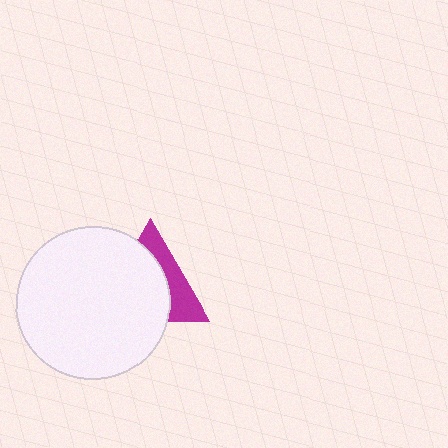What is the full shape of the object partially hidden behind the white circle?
The partially hidden object is a magenta triangle.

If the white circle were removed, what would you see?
You would see the complete magenta triangle.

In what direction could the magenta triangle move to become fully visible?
The magenta triangle could move toward the upper-right. That would shift it out from behind the white circle entirely.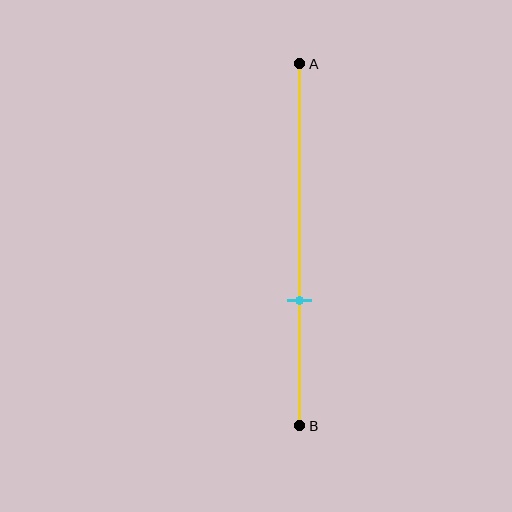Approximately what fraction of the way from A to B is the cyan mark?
The cyan mark is approximately 65% of the way from A to B.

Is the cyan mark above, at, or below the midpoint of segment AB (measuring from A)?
The cyan mark is below the midpoint of segment AB.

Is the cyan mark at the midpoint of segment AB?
No, the mark is at about 65% from A, not at the 50% midpoint.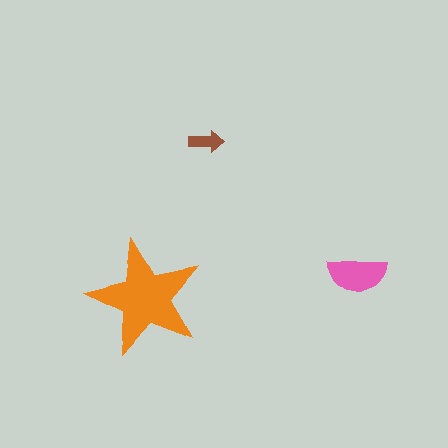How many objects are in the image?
There are 3 objects in the image.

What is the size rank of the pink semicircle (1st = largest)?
2nd.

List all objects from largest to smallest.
The orange star, the pink semicircle, the brown arrow.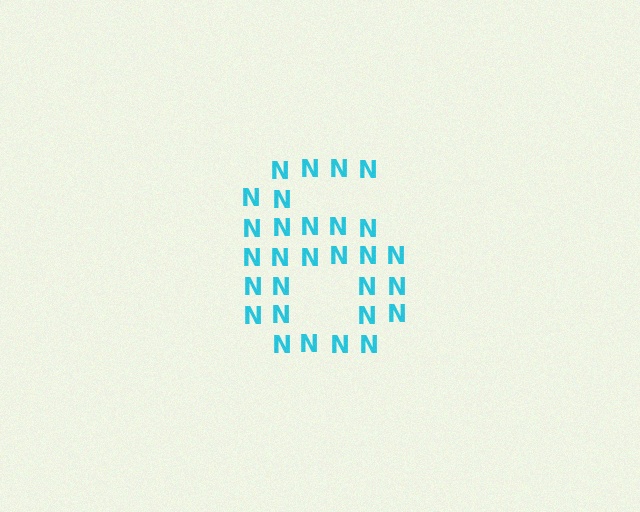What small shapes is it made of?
It is made of small letter N's.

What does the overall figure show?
The overall figure shows the digit 6.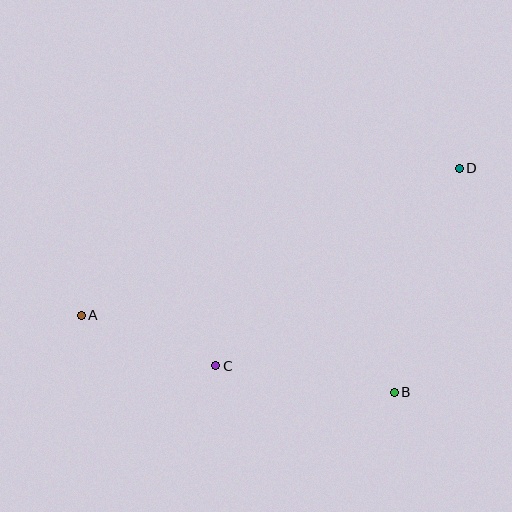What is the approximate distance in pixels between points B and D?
The distance between B and D is approximately 234 pixels.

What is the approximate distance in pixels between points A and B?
The distance between A and B is approximately 322 pixels.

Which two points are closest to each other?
Points A and C are closest to each other.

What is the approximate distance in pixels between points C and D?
The distance between C and D is approximately 314 pixels.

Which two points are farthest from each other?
Points A and D are farthest from each other.